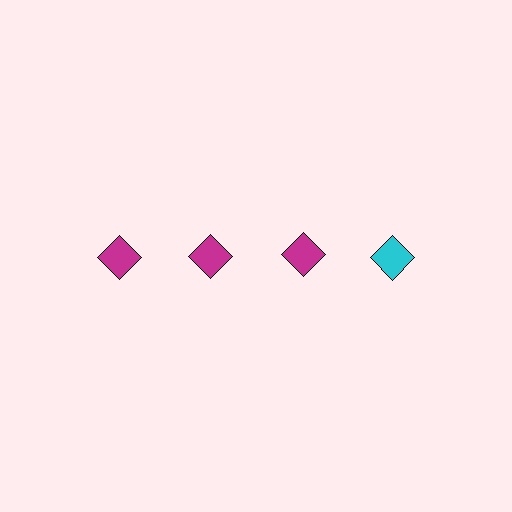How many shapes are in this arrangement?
There are 4 shapes arranged in a grid pattern.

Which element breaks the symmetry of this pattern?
The cyan diamond in the top row, second from right column breaks the symmetry. All other shapes are magenta diamonds.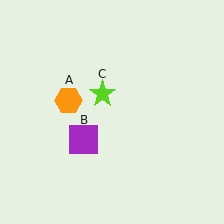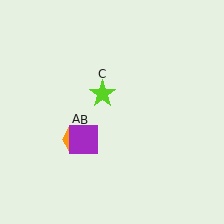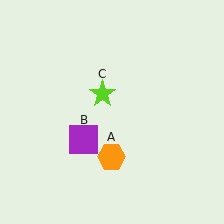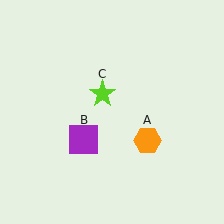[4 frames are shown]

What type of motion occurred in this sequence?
The orange hexagon (object A) rotated counterclockwise around the center of the scene.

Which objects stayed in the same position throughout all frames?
Purple square (object B) and lime star (object C) remained stationary.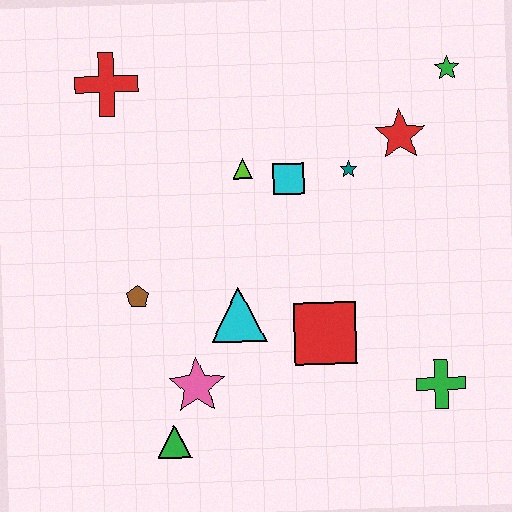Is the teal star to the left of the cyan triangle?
No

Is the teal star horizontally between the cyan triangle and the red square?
No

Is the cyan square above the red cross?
No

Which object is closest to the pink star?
The green triangle is closest to the pink star.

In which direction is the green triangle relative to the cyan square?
The green triangle is below the cyan square.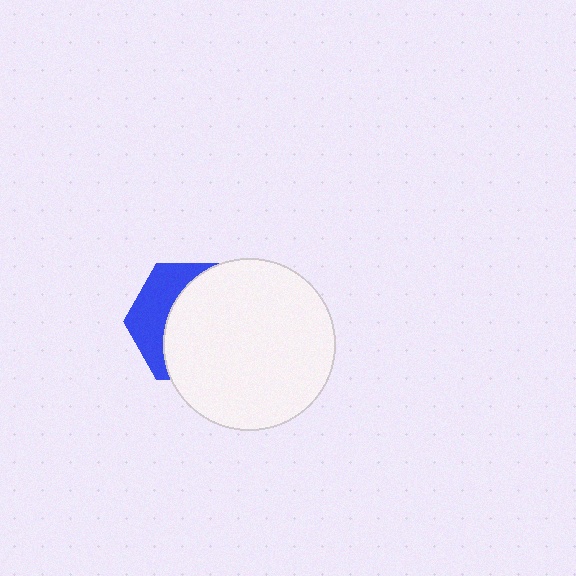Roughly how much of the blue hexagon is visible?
A small part of it is visible (roughly 35%).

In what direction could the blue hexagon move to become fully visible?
The blue hexagon could move left. That would shift it out from behind the white circle entirely.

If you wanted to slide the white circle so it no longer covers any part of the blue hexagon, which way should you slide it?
Slide it right — that is the most direct way to separate the two shapes.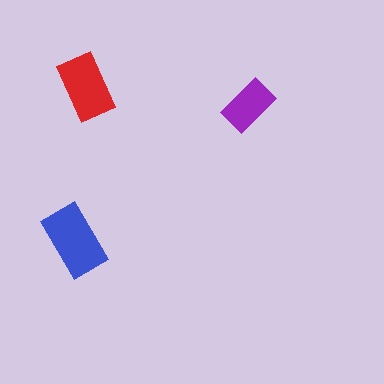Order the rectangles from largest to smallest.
the blue one, the red one, the purple one.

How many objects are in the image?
There are 3 objects in the image.